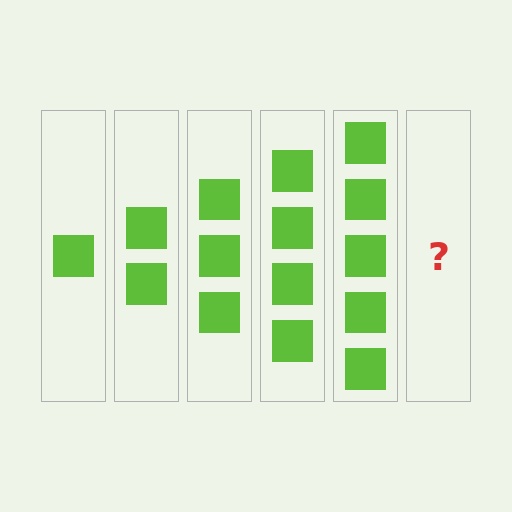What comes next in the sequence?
The next element should be 6 squares.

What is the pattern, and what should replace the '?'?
The pattern is that each step adds one more square. The '?' should be 6 squares.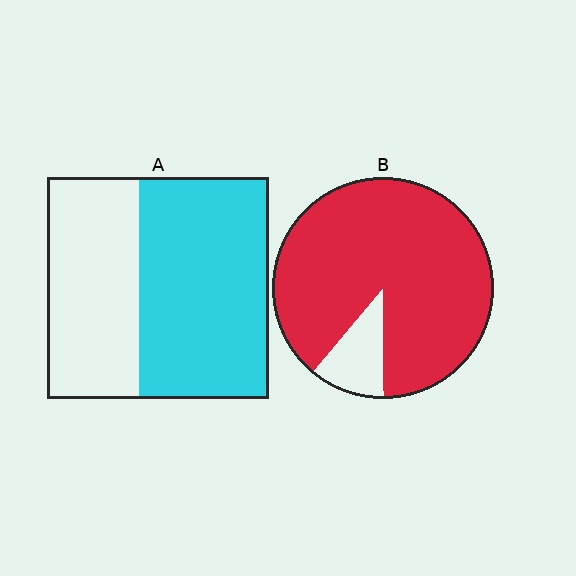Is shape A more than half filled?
Yes.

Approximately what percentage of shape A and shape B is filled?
A is approximately 60% and B is approximately 90%.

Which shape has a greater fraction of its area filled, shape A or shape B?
Shape B.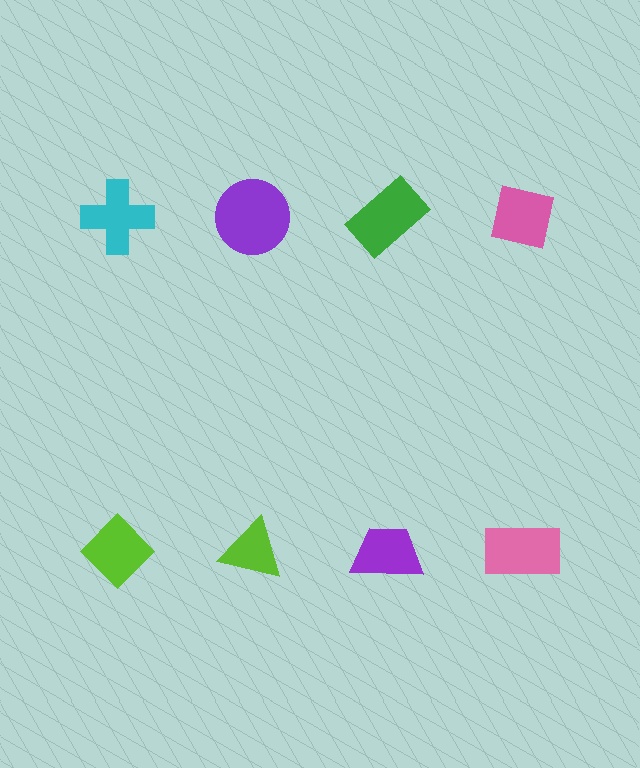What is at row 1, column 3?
A green rectangle.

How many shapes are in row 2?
4 shapes.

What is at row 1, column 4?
A pink square.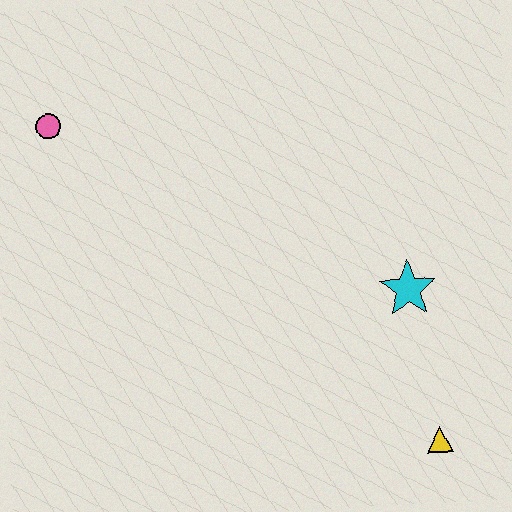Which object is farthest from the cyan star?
The pink circle is farthest from the cyan star.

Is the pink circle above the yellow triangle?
Yes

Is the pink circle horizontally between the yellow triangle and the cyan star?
No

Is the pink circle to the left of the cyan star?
Yes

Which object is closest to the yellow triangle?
The cyan star is closest to the yellow triangle.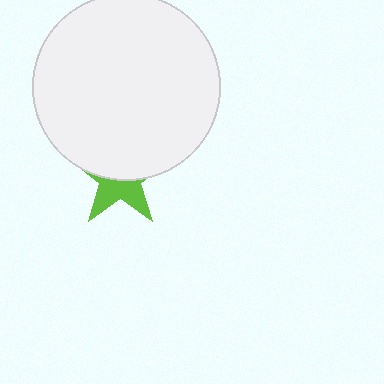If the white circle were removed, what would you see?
You would see the complete lime star.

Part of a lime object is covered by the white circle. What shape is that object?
It is a star.